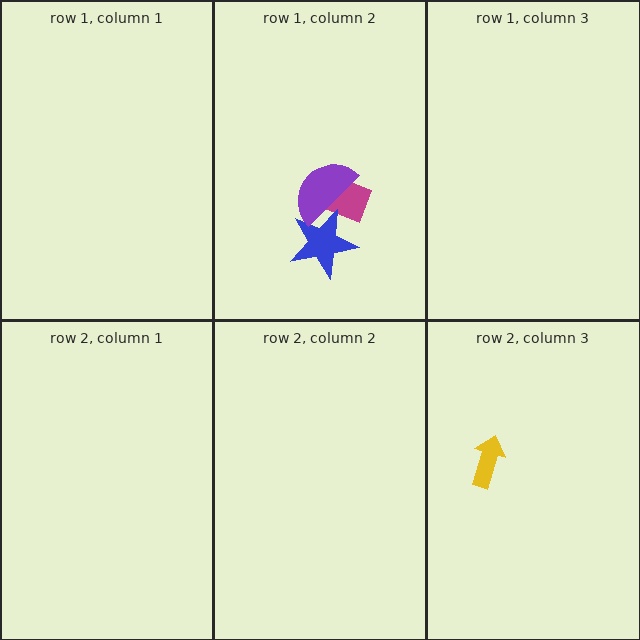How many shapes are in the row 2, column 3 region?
1.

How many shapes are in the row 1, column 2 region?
3.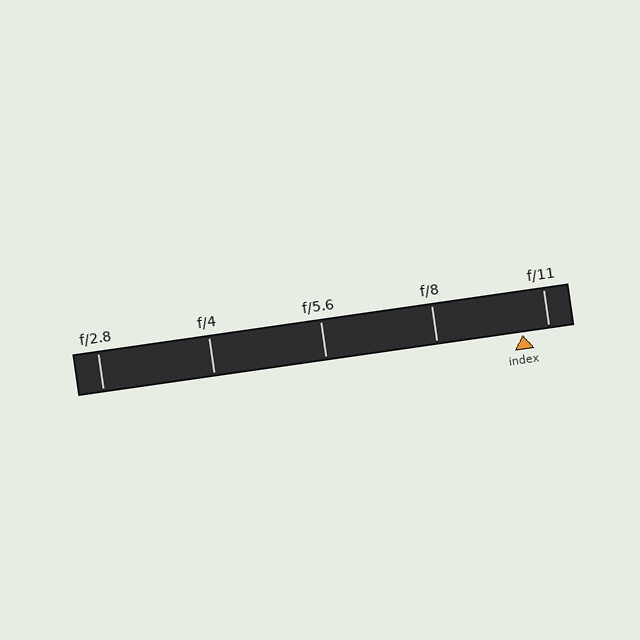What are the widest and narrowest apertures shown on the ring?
The widest aperture shown is f/2.8 and the narrowest is f/11.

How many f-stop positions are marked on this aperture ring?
There are 5 f-stop positions marked.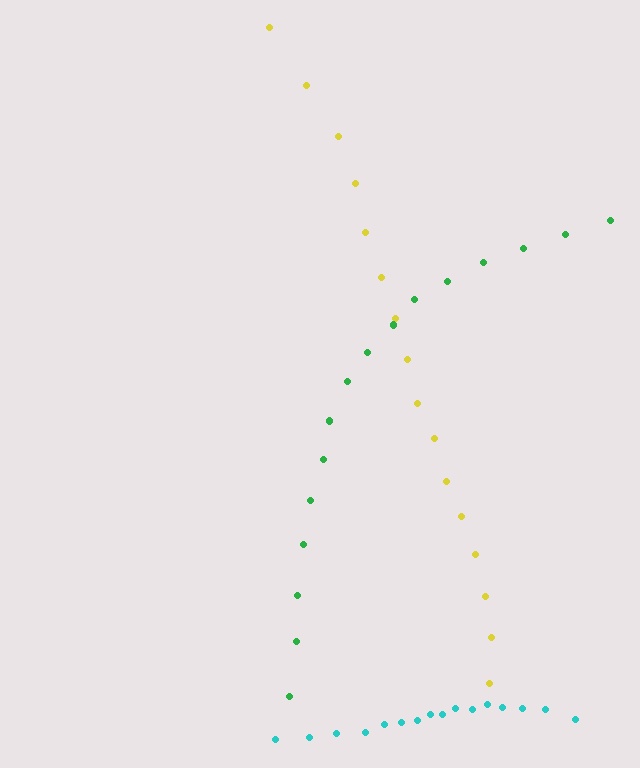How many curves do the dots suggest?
There are 3 distinct paths.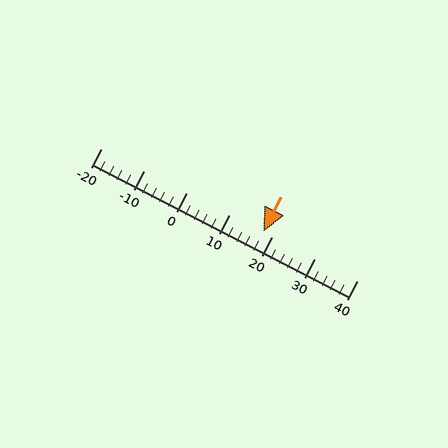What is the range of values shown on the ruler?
The ruler shows values from -20 to 40.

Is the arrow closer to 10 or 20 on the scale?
The arrow is closer to 20.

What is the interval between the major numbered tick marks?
The major tick marks are spaced 10 units apart.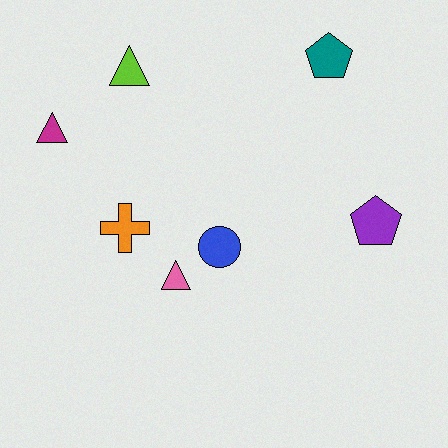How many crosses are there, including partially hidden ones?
There is 1 cross.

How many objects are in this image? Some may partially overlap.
There are 7 objects.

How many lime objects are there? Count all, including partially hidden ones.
There is 1 lime object.